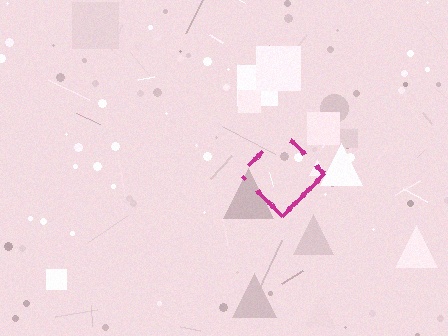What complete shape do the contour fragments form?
The contour fragments form a diamond.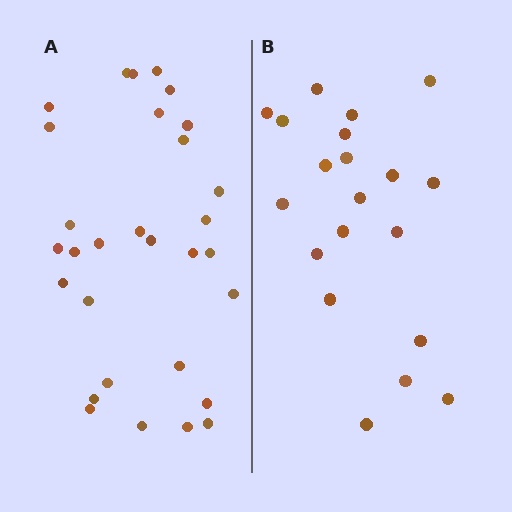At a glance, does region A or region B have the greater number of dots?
Region A (the left region) has more dots.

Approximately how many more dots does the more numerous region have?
Region A has roughly 10 or so more dots than region B.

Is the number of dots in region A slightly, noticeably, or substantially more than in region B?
Region A has substantially more. The ratio is roughly 1.5 to 1.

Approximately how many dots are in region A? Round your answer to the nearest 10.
About 30 dots.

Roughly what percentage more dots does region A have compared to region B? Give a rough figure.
About 50% more.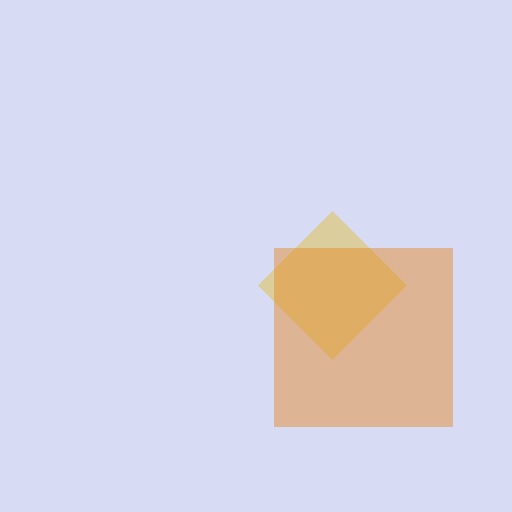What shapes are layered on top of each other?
The layered shapes are: a yellow diamond, an orange square.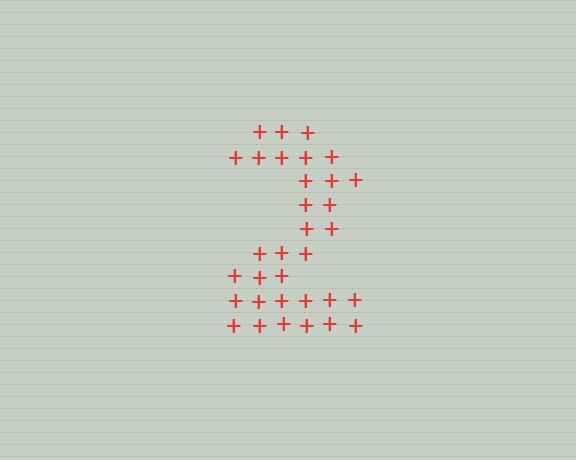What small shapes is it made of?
It is made of small plus signs.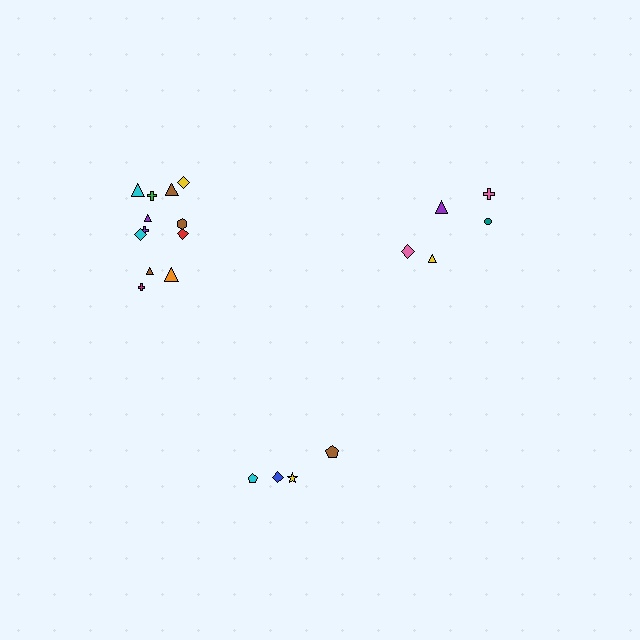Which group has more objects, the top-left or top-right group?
The top-left group.